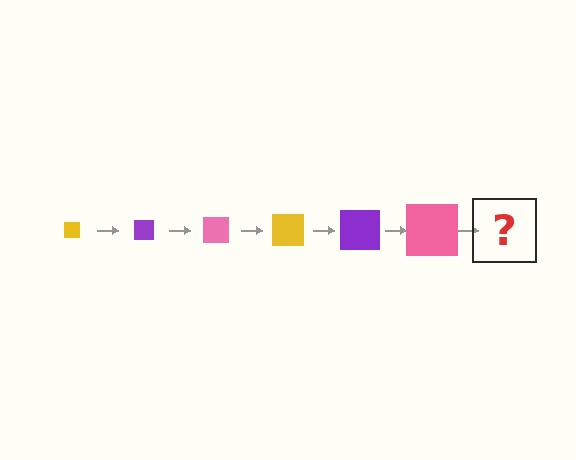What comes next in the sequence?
The next element should be a yellow square, larger than the previous one.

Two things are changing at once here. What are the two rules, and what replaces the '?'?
The two rules are that the square grows larger each step and the color cycles through yellow, purple, and pink. The '?' should be a yellow square, larger than the previous one.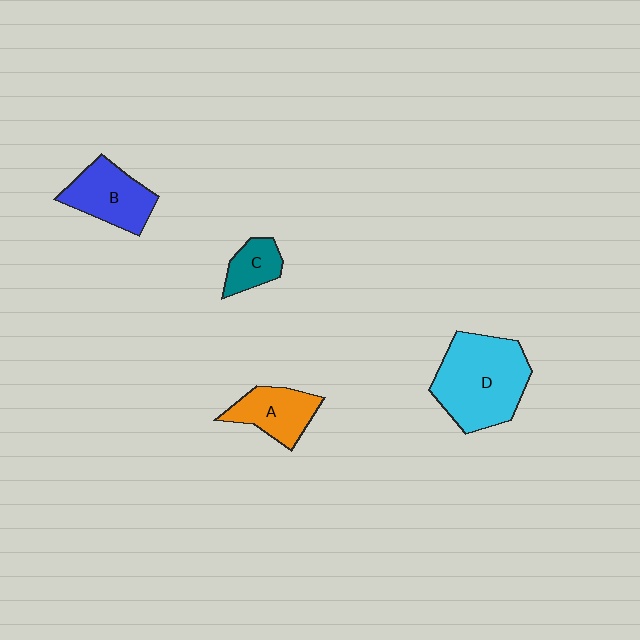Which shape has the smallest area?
Shape C (teal).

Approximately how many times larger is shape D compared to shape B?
Approximately 1.7 times.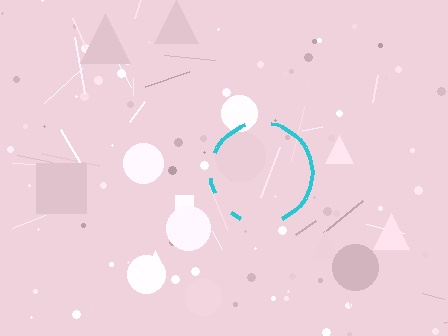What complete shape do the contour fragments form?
The contour fragments form a circle.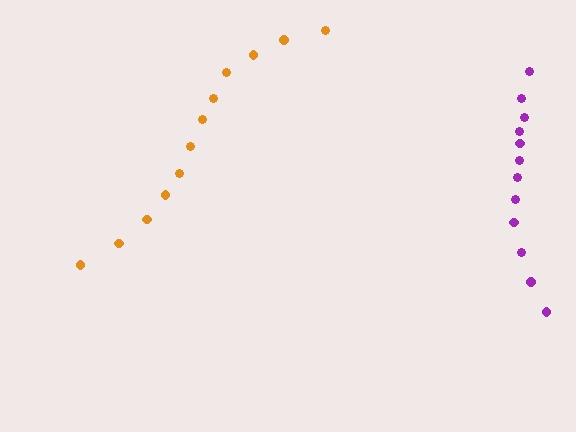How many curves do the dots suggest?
There are 2 distinct paths.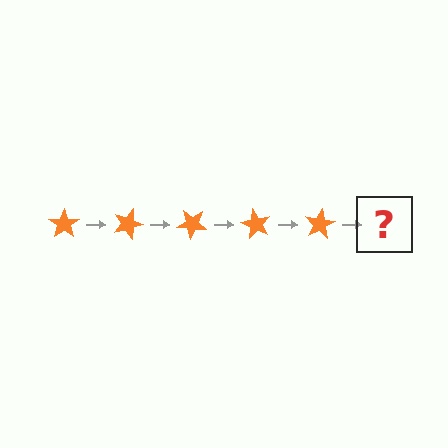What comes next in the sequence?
The next element should be an orange star rotated 100 degrees.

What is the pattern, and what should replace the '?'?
The pattern is that the star rotates 20 degrees each step. The '?' should be an orange star rotated 100 degrees.